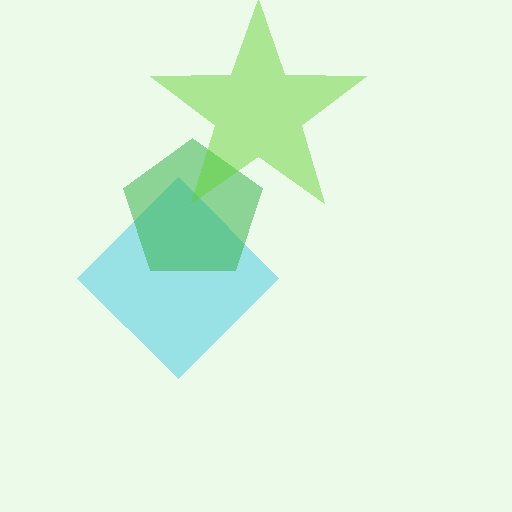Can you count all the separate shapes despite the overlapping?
Yes, there are 3 separate shapes.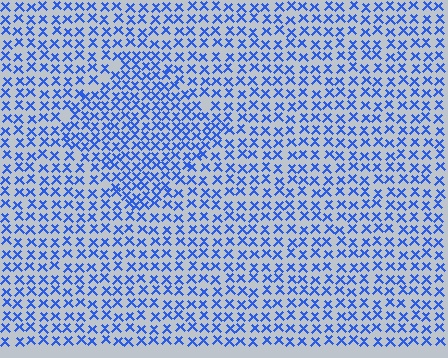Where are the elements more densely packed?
The elements are more densely packed inside the diamond boundary.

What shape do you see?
I see a diamond.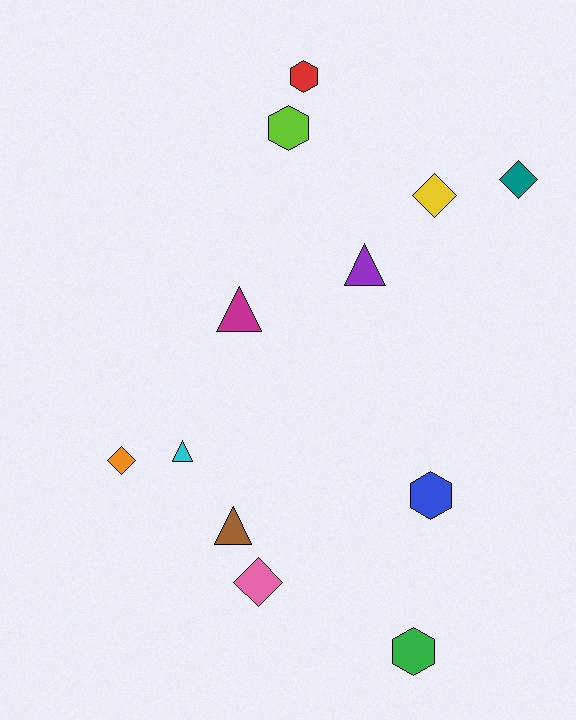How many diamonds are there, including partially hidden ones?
There are 4 diamonds.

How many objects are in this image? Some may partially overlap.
There are 12 objects.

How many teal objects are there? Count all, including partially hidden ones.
There is 1 teal object.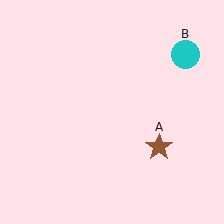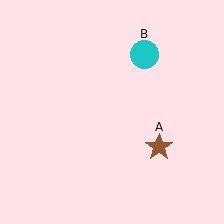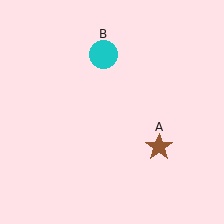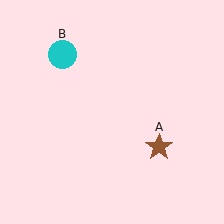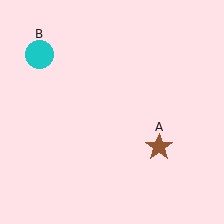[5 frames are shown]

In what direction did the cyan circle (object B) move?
The cyan circle (object B) moved left.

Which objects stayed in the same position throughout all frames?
Brown star (object A) remained stationary.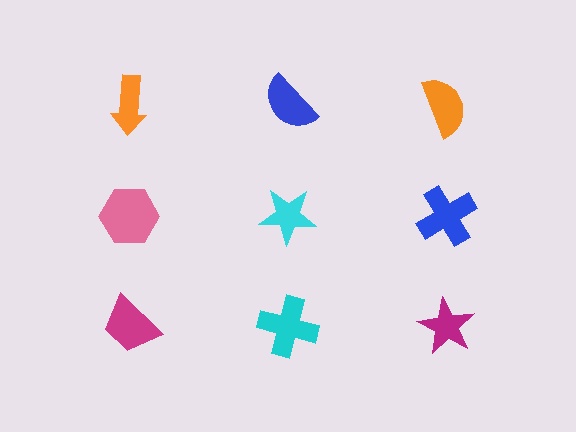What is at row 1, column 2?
A blue semicircle.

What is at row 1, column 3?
An orange semicircle.